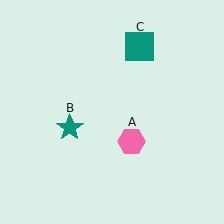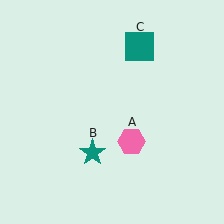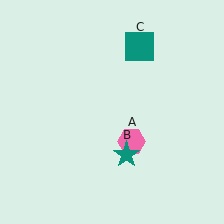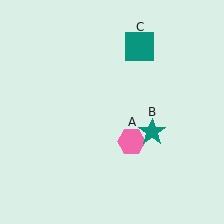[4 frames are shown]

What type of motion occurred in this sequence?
The teal star (object B) rotated counterclockwise around the center of the scene.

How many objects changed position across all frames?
1 object changed position: teal star (object B).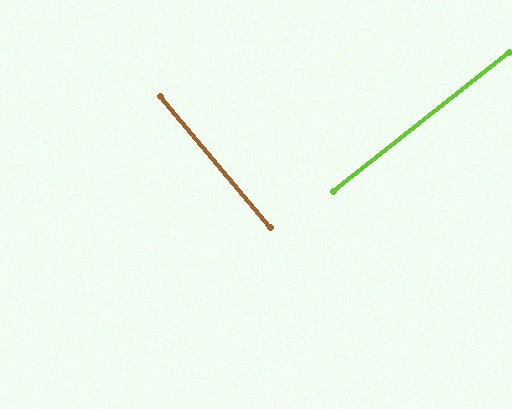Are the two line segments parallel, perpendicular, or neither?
Perpendicular — they meet at approximately 88°.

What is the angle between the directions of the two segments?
Approximately 88 degrees.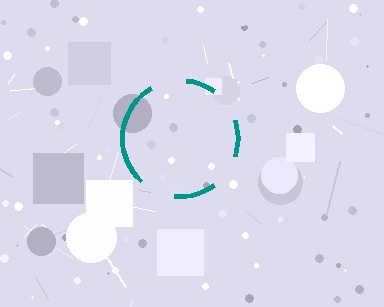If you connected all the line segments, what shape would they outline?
They would outline a circle.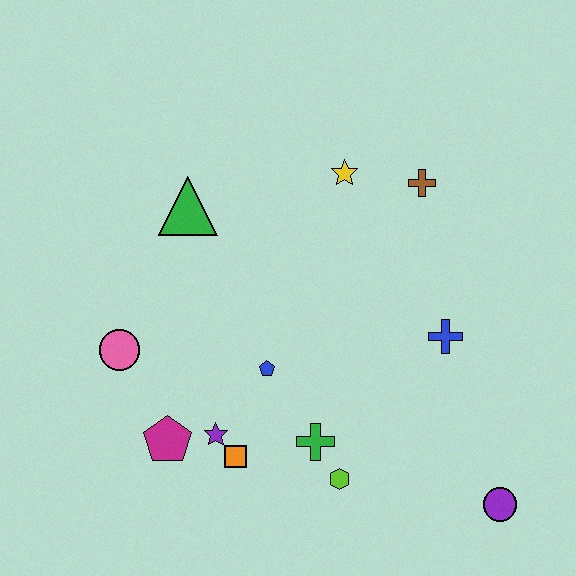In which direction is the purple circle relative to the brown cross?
The purple circle is below the brown cross.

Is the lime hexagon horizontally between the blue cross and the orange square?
Yes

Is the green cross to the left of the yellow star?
Yes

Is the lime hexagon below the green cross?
Yes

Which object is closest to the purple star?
The orange square is closest to the purple star.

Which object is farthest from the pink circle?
The purple circle is farthest from the pink circle.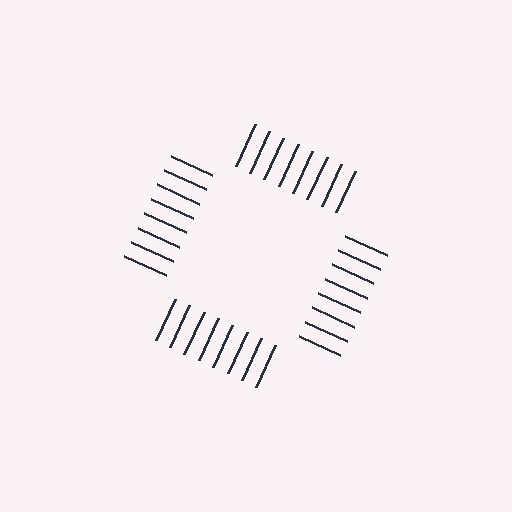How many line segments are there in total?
32 — 8 along each of the 4 edges.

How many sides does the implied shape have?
4 sides — the line-ends trace a square.